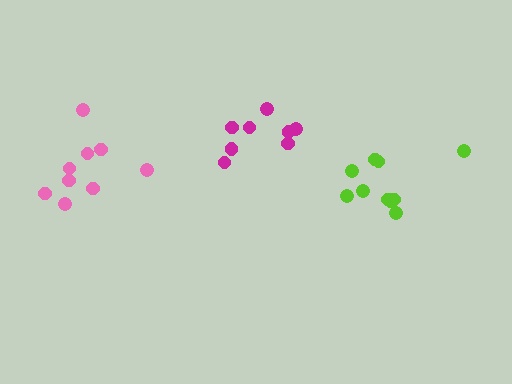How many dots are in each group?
Group 1: 8 dots, Group 2: 9 dots, Group 3: 10 dots (27 total).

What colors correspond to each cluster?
The clusters are colored: magenta, pink, lime.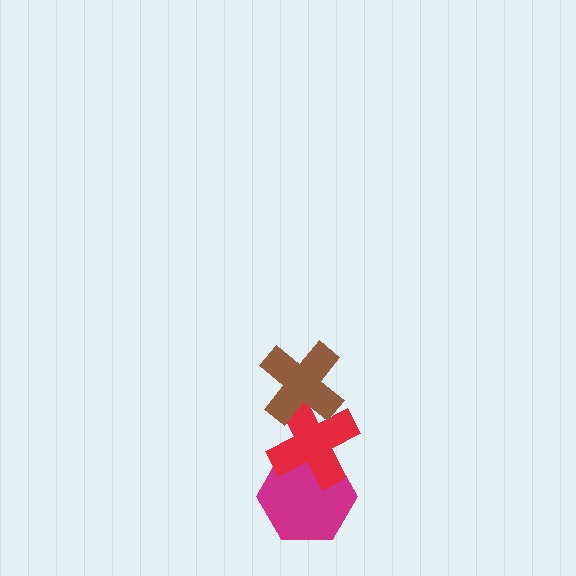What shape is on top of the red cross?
The brown cross is on top of the red cross.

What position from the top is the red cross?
The red cross is 2nd from the top.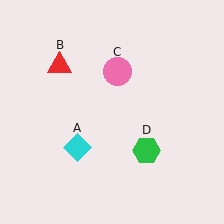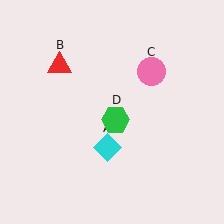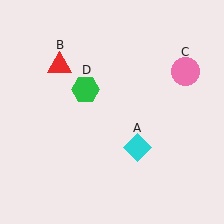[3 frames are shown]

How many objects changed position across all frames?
3 objects changed position: cyan diamond (object A), pink circle (object C), green hexagon (object D).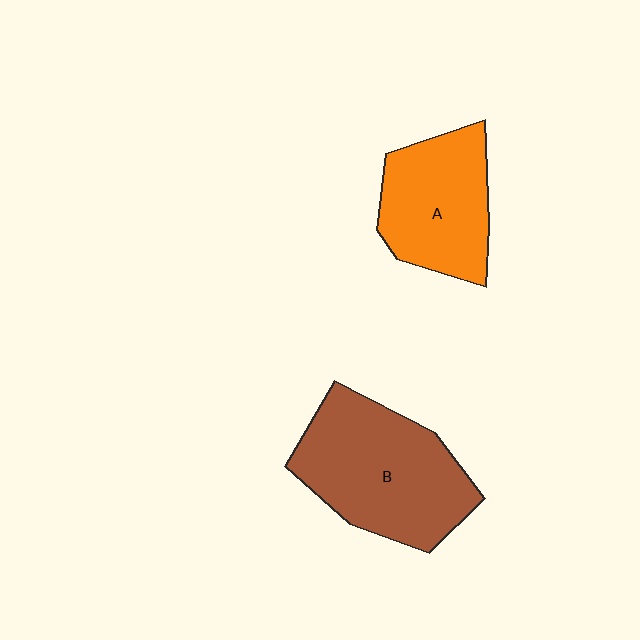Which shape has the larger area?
Shape B (brown).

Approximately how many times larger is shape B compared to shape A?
Approximately 1.4 times.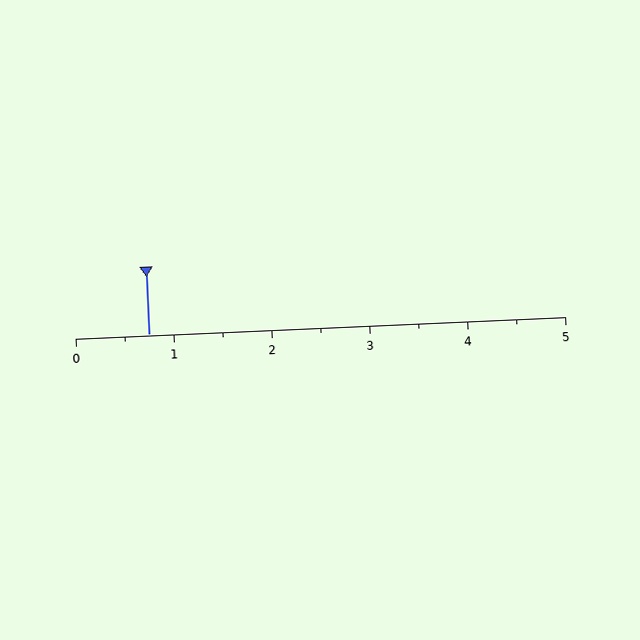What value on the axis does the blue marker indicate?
The marker indicates approximately 0.8.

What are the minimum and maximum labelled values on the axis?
The axis runs from 0 to 5.